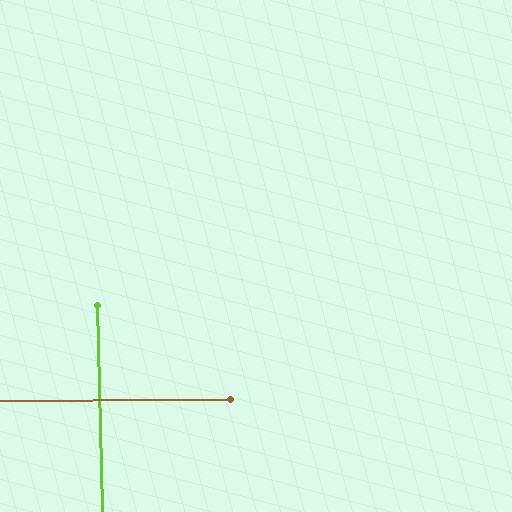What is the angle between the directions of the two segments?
Approximately 89 degrees.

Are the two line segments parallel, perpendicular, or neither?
Perpendicular — they meet at approximately 89°.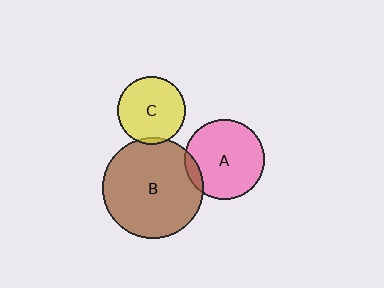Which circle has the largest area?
Circle B (brown).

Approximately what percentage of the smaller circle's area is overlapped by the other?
Approximately 10%.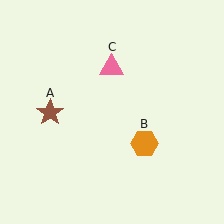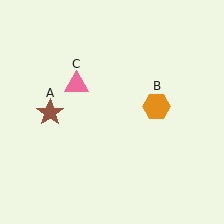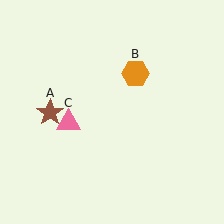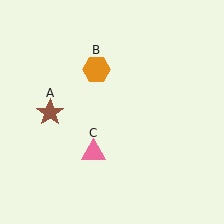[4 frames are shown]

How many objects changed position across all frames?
2 objects changed position: orange hexagon (object B), pink triangle (object C).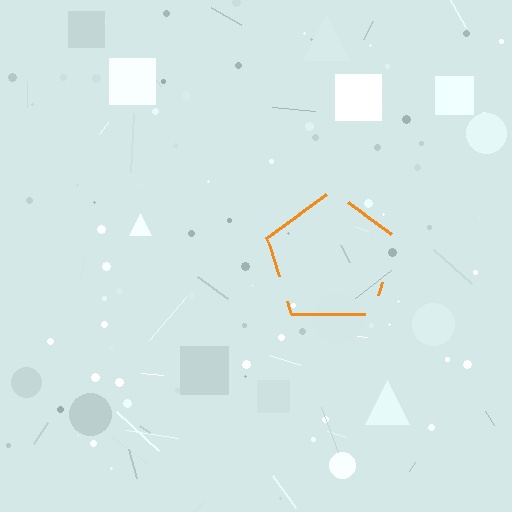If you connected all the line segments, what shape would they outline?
They would outline a pentagon.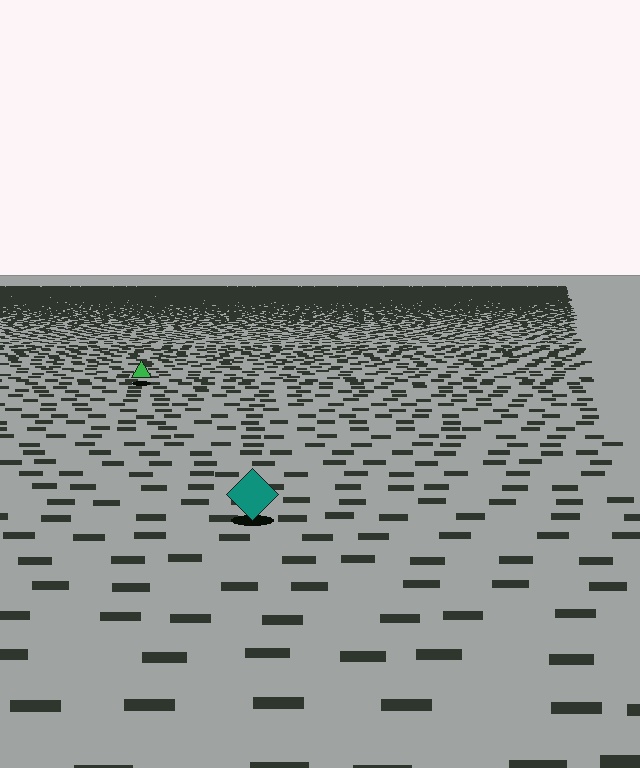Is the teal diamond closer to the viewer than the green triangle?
Yes. The teal diamond is closer — you can tell from the texture gradient: the ground texture is coarser near it.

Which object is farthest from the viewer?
The green triangle is farthest from the viewer. It appears smaller and the ground texture around it is denser.